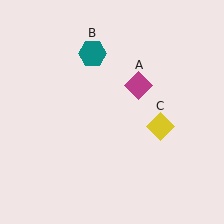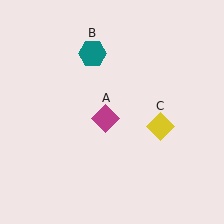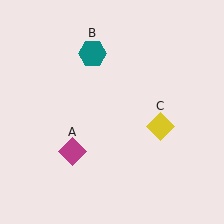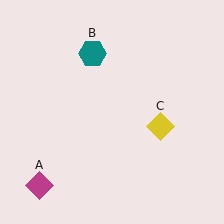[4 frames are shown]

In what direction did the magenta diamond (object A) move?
The magenta diamond (object A) moved down and to the left.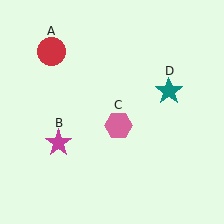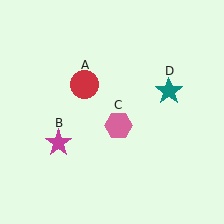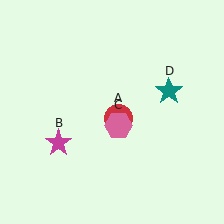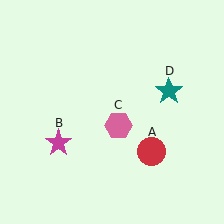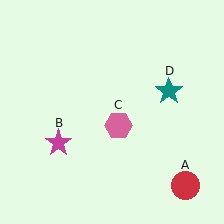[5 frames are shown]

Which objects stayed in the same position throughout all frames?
Magenta star (object B) and pink hexagon (object C) and teal star (object D) remained stationary.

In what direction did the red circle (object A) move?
The red circle (object A) moved down and to the right.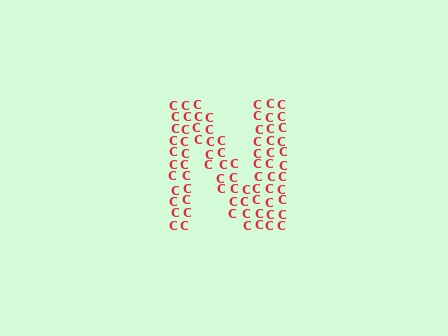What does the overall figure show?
The overall figure shows the letter N.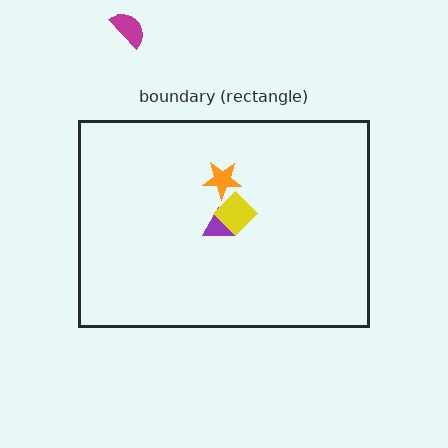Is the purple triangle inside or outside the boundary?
Inside.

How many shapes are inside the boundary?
3 inside, 1 outside.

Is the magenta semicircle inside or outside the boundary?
Outside.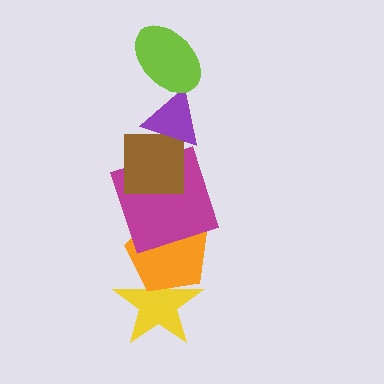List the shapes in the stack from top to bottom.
From top to bottom: the lime ellipse, the purple triangle, the brown square, the magenta square, the orange pentagon, the yellow star.